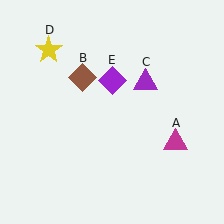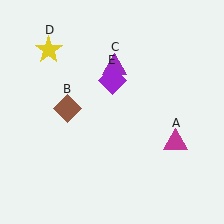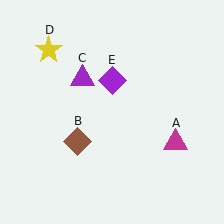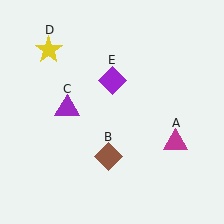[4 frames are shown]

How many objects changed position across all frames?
2 objects changed position: brown diamond (object B), purple triangle (object C).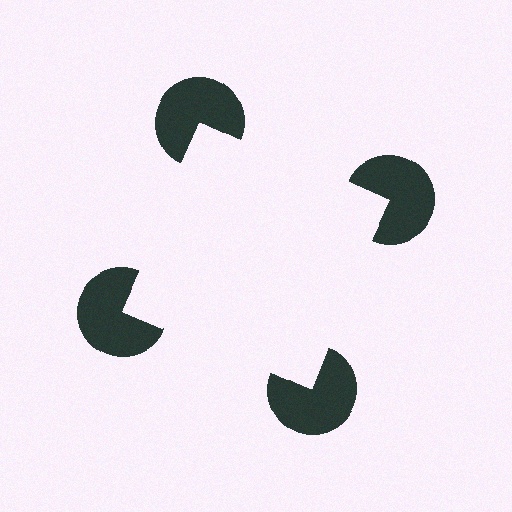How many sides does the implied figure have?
4 sides.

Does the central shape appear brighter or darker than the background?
It typically appears slightly brighter than the background, even though no actual brightness change is drawn.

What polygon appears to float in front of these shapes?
An illusory square — its edges are inferred from the aligned wedge cuts in the pac-man discs, not physically drawn.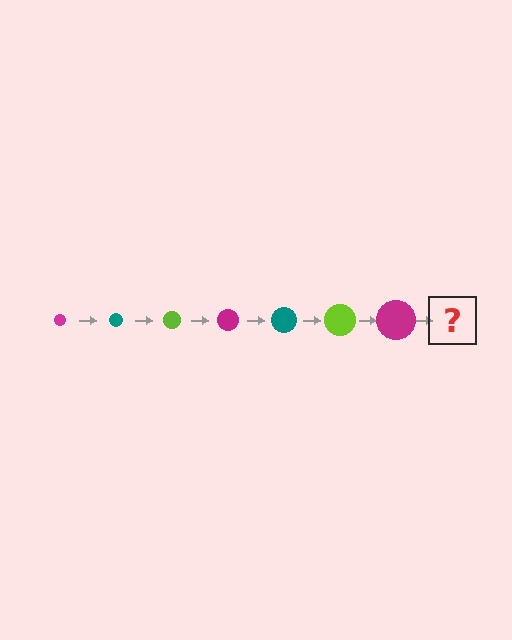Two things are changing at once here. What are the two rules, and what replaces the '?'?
The two rules are that the circle grows larger each step and the color cycles through magenta, teal, and lime. The '?' should be a teal circle, larger than the previous one.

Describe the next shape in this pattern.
It should be a teal circle, larger than the previous one.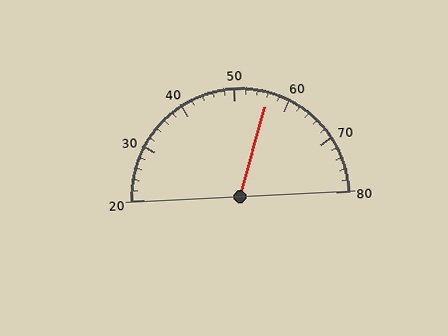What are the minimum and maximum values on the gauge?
The gauge ranges from 20 to 80.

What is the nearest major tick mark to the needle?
The nearest major tick mark is 60.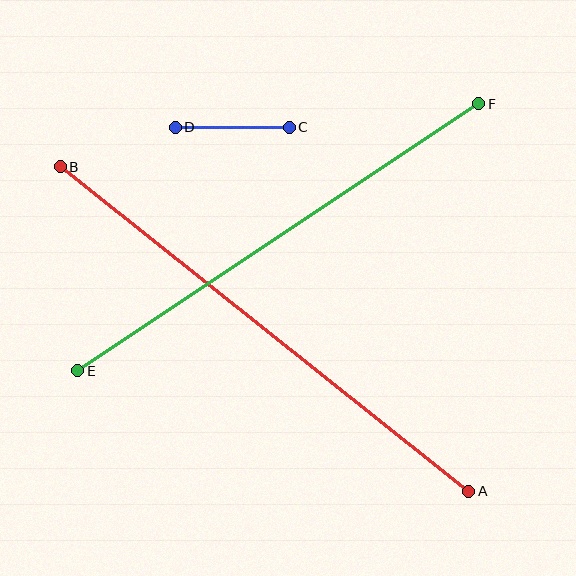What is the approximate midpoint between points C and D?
The midpoint is at approximately (232, 127) pixels.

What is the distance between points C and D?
The distance is approximately 114 pixels.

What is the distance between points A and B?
The distance is approximately 521 pixels.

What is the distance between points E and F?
The distance is approximately 481 pixels.